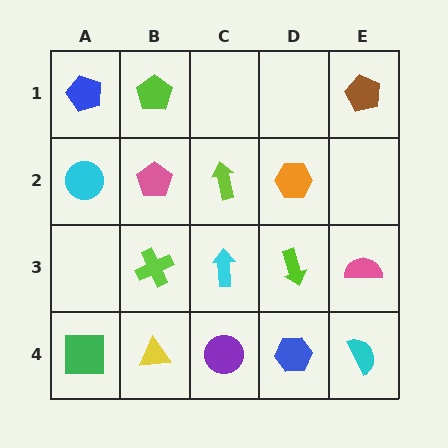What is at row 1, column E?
A brown pentagon.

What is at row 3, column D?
A lime arrow.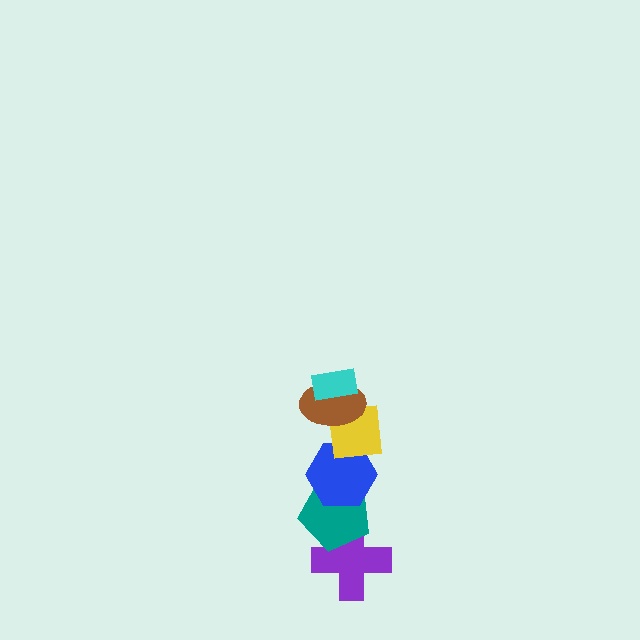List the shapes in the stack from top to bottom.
From top to bottom: the cyan rectangle, the brown ellipse, the yellow square, the blue hexagon, the teal pentagon, the purple cross.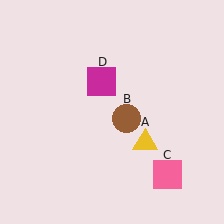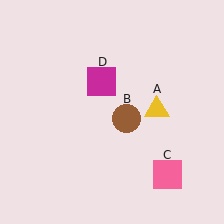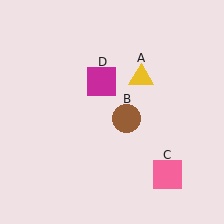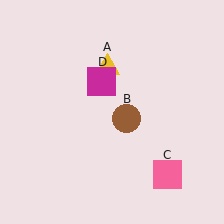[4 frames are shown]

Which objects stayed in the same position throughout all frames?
Brown circle (object B) and pink square (object C) and magenta square (object D) remained stationary.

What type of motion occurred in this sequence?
The yellow triangle (object A) rotated counterclockwise around the center of the scene.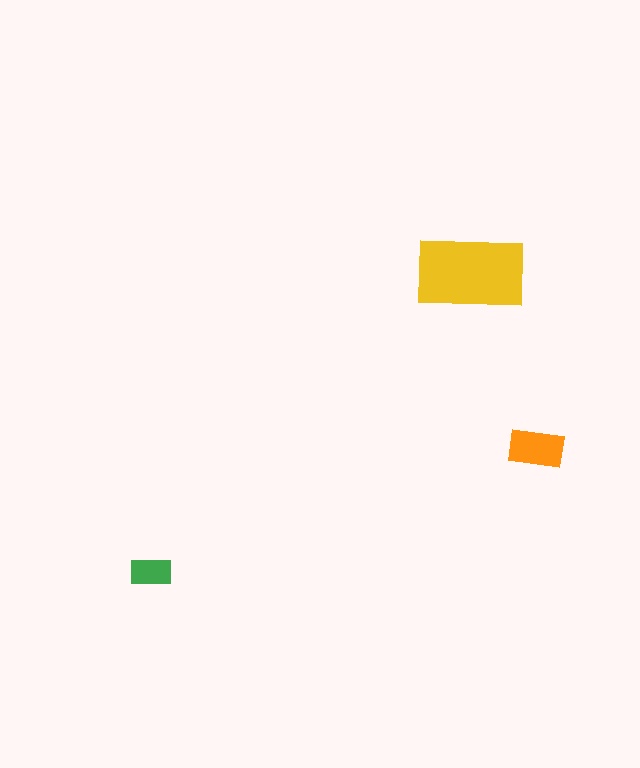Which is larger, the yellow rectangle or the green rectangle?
The yellow one.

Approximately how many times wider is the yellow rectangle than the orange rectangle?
About 2 times wider.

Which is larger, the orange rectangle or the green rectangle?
The orange one.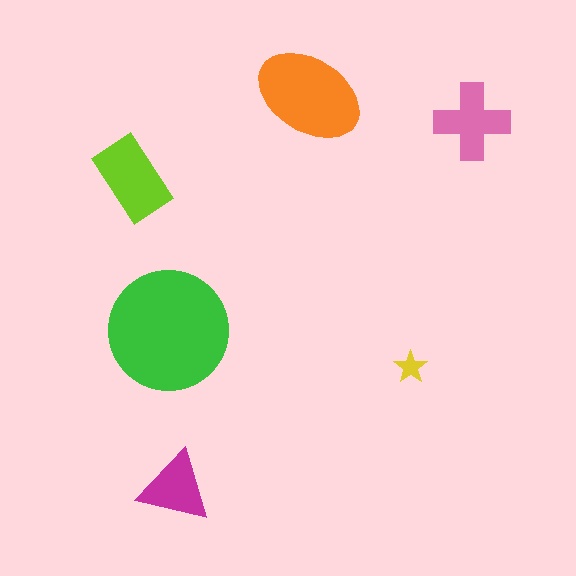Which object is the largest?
The green circle.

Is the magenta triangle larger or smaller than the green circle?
Smaller.